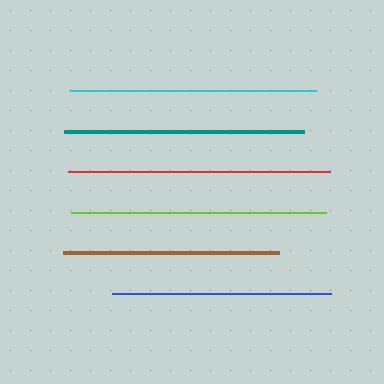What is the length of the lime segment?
The lime segment is approximately 256 pixels long.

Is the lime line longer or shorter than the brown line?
The lime line is longer than the brown line.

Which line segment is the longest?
The red line is the longest at approximately 262 pixels.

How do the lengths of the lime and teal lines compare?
The lime and teal lines are approximately the same length.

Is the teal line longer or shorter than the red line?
The red line is longer than the teal line.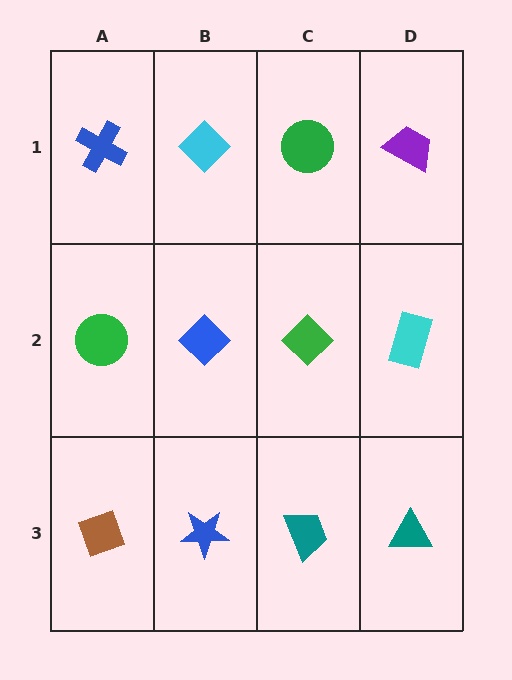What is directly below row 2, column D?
A teal triangle.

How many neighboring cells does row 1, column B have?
3.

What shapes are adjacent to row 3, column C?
A green diamond (row 2, column C), a blue star (row 3, column B), a teal triangle (row 3, column D).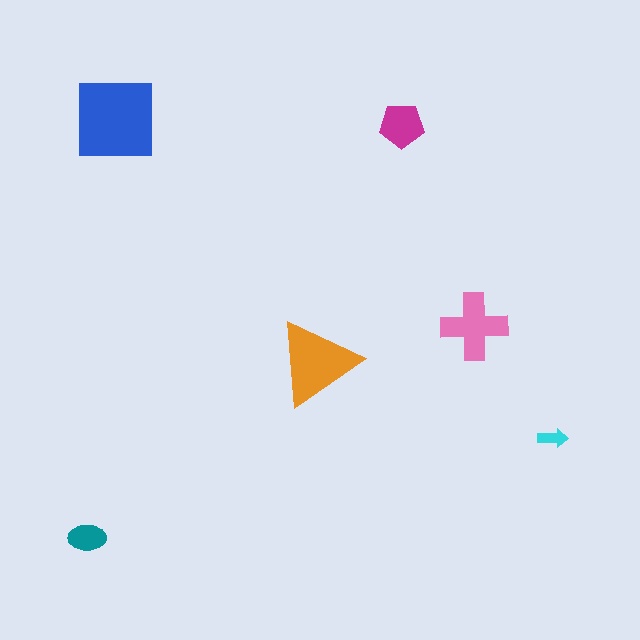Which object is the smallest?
The cyan arrow.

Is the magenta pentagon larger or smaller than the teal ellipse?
Larger.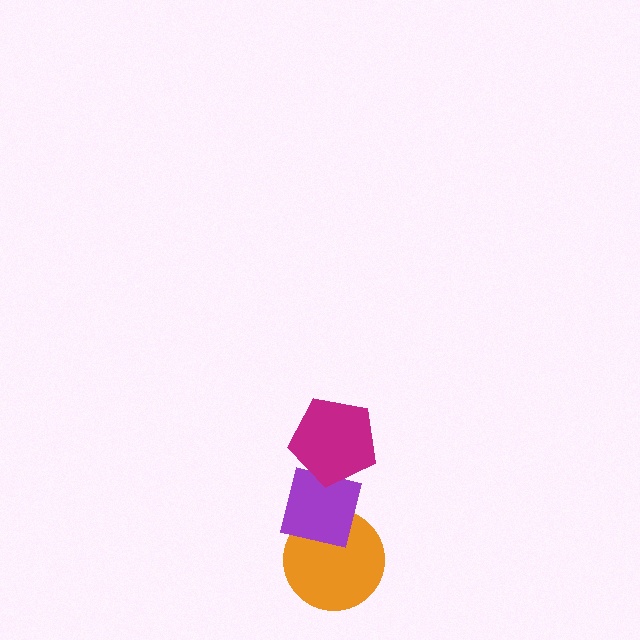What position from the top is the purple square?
The purple square is 2nd from the top.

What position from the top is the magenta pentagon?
The magenta pentagon is 1st from the top.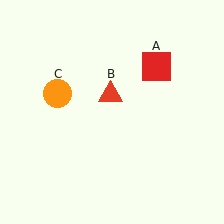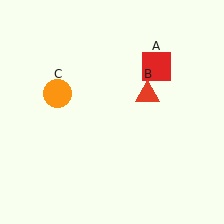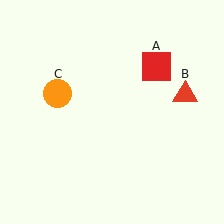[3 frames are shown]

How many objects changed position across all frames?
1 object changed position: red triangle (object B).